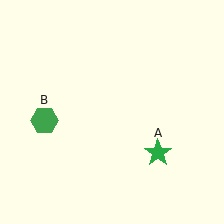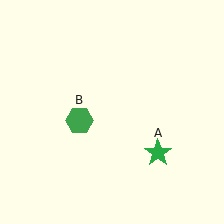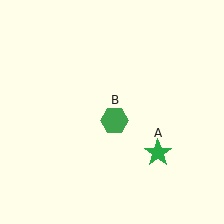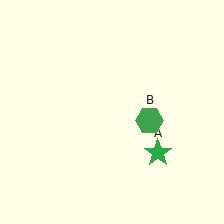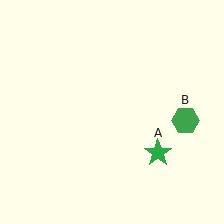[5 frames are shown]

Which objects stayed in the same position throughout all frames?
Green star (object A) remained stationary.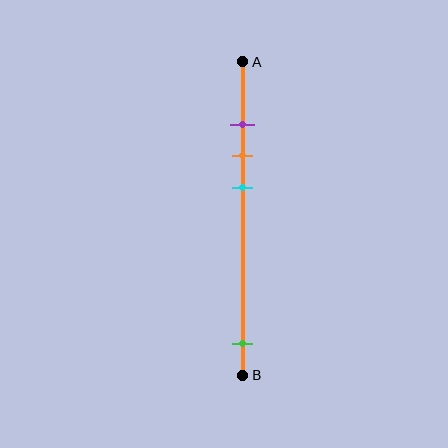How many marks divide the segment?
There are 4 marks dividing the segment.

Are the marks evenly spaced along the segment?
No, the marks are not evenly spaced.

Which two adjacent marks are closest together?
The purple and orange marks are the closest adjacent pair.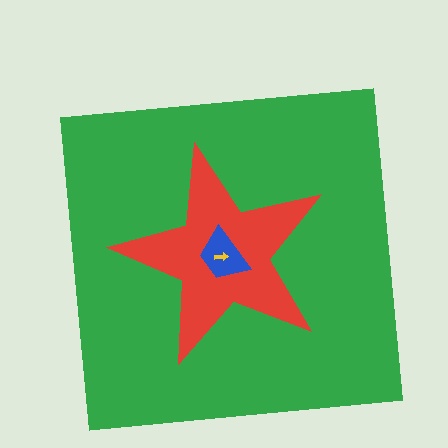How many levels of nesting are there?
4.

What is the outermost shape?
The green square.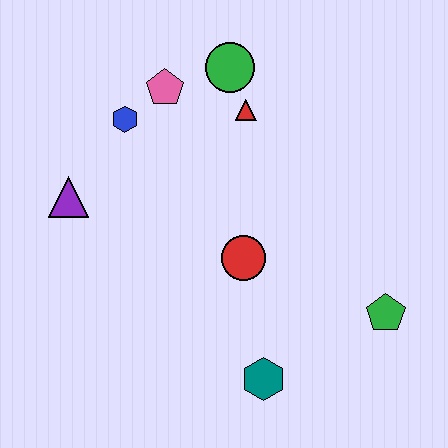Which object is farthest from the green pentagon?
The purple triangle is farthest from the green pentagon.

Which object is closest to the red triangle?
The green circle is closest to the red triangle.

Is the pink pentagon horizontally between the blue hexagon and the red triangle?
Yes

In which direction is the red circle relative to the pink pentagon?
The red circle is below the pink pentagon.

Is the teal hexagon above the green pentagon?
No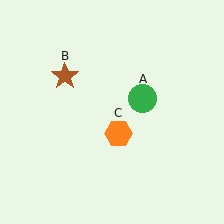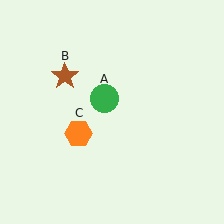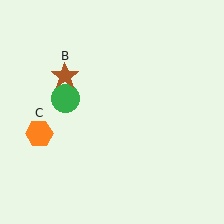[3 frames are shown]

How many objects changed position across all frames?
2 objects changed position: green circle (object A), orange hexagon (object C).